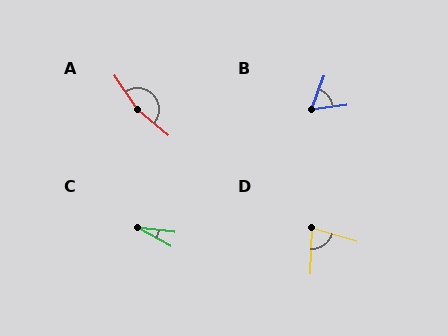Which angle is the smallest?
C, at approximately 21 degrees.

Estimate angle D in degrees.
Approximately 76 degrees.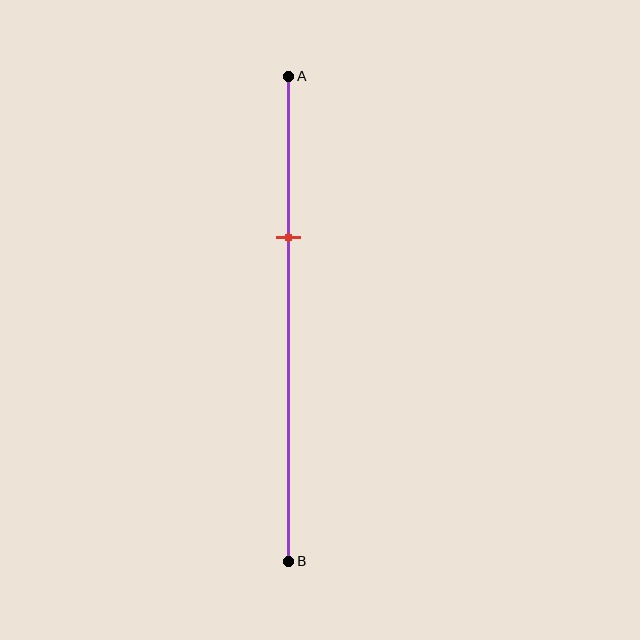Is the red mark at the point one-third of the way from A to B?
Yes, the mark is approximately at the one-third point.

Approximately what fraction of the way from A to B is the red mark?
The red mark is approximately 35% of the way from A to B.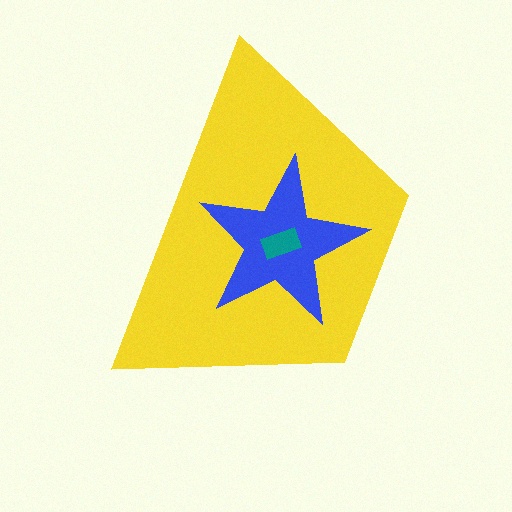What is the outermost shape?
The yellow trapezoid.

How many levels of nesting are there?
3.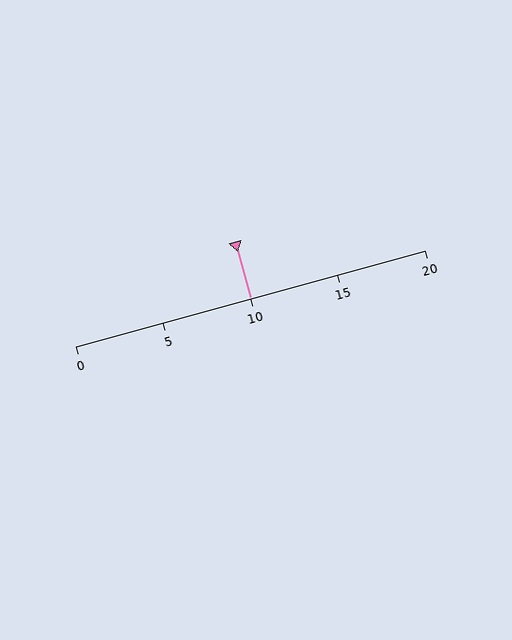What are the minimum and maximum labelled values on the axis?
The axis runs from 0 to 20.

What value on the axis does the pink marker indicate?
The marker indicates approximately 10.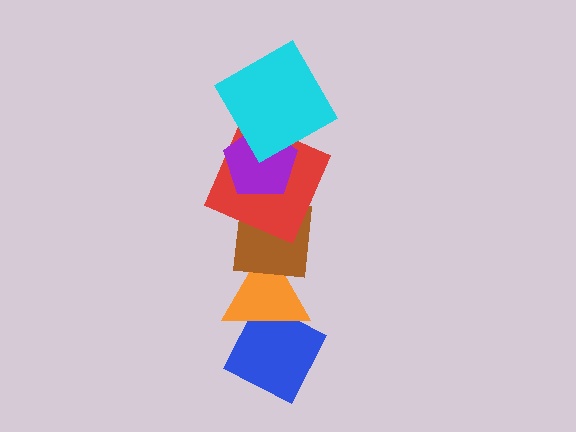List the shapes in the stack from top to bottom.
From top to bottom: the cyan square, the purple pentagon, the red square, the brown square, the orange triangle, the blue diamond.